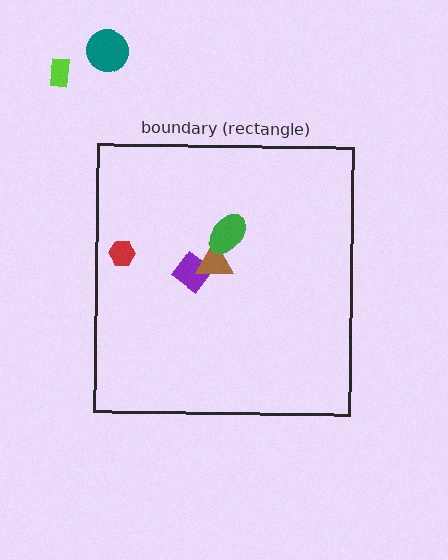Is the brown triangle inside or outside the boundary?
Inside.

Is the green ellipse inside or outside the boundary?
Inside.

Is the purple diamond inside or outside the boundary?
Inside.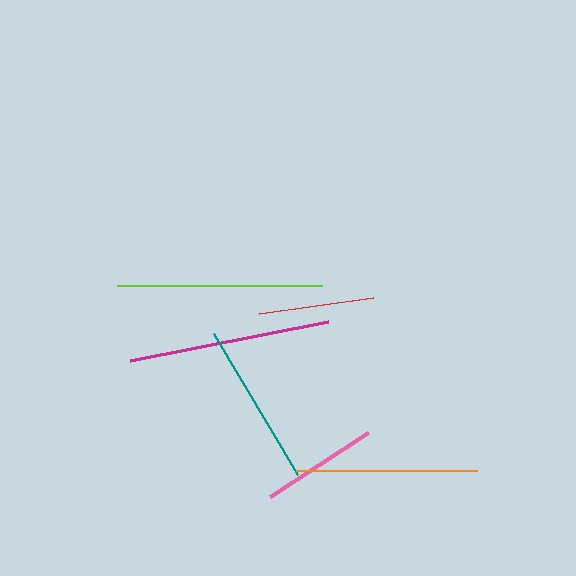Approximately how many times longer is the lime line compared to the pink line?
The lime line is approximately 1.7 times the length of the pink line.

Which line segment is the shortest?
The red line is the shortest at approximately 115 pixels.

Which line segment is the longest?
The lime line is the longest at approximately 205 pixels.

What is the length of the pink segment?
The pink segment is approximately 117 pixels long.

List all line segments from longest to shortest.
From longest to shortest: lime, magenta, orange, teal, pink, red.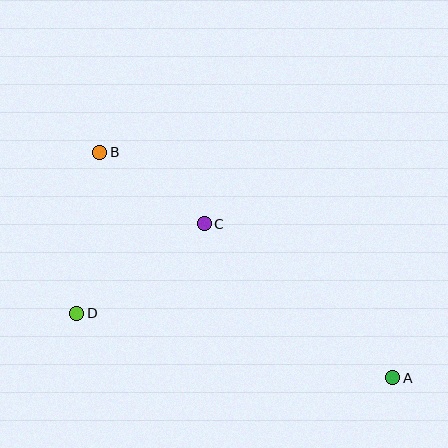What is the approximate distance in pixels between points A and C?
The distance between A and C is approximately 243 pixels.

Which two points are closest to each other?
Points B and C are closest to each other.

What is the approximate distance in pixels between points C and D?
The distance between C and D is approximately 156 pixels.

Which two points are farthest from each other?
Points A and B are farthest from each other.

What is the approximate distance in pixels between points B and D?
The distance between B and D is approximately 162 pixels.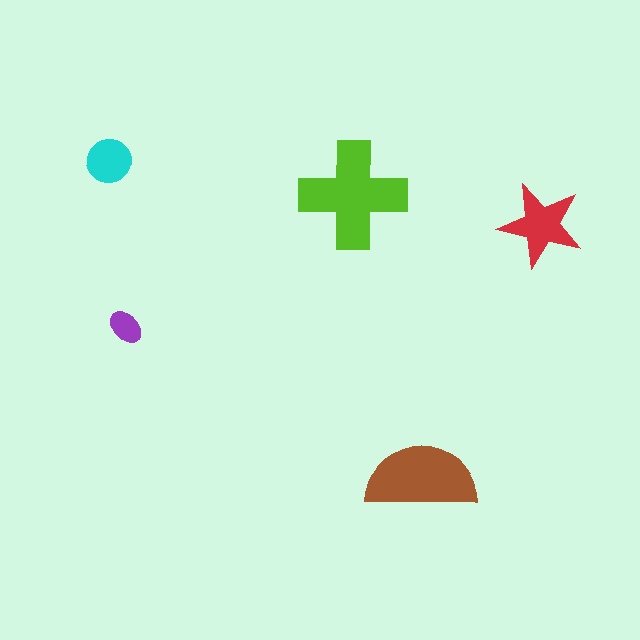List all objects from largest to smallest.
The lime cross, the brown semicircle, the red star, the cyan circle, the purple ellipse.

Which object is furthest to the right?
The red star is rightmost.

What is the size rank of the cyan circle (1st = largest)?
4th.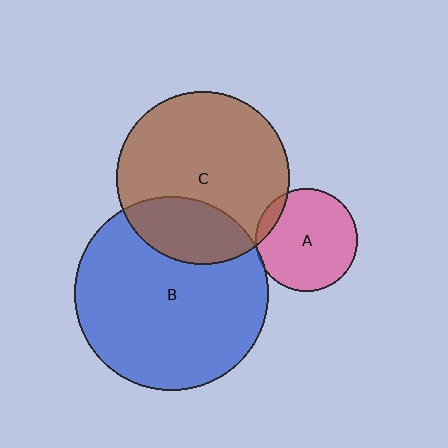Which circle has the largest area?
Circle B (blue).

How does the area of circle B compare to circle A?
Approximately 3.6 times.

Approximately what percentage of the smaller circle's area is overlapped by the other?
Approximately 5%.